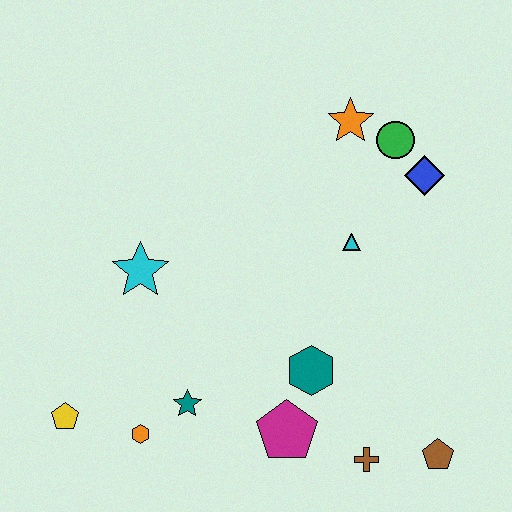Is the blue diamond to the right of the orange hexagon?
Yes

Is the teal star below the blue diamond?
Yes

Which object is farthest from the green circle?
The yellow pentagon is farthest from the green circle.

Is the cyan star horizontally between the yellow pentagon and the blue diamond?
Yes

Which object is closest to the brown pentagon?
The brown cross is closest to the brown pentagon.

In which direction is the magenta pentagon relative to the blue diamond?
The magenta pentagon is below the blue diamond.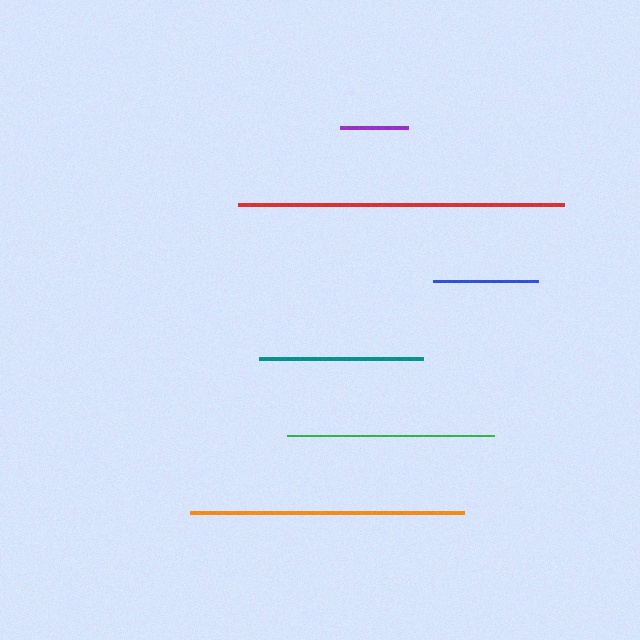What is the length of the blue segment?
The blue segment is approximately 105 pixels long.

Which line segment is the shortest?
The purple line is the shortest at approximately 68 pixels.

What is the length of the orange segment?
The orange segment is approximately 274 pixels long.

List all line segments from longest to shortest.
From longest to shortest: red, orange, green, teal, blue, purple.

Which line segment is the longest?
The red line is the longest at approximately 326 pixels.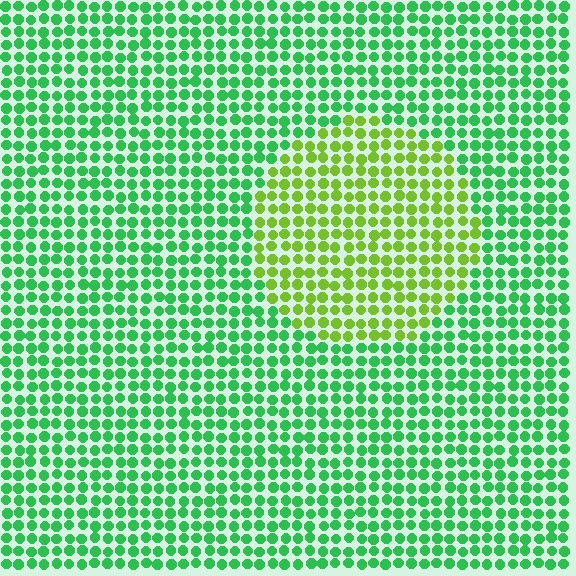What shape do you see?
I see a circle.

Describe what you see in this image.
The image is filled with small green elements in a uniform arrangement. A circle-shaped region is visible where the elements are tinted to a slightly different hue, forming a subtle color boundary.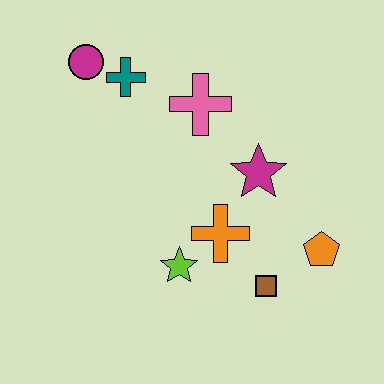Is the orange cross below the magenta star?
Yes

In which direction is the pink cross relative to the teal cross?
The pink cross is to the right of the teal cross.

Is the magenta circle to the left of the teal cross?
Yes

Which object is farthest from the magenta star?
The magenta circle is farthest from the magenta star.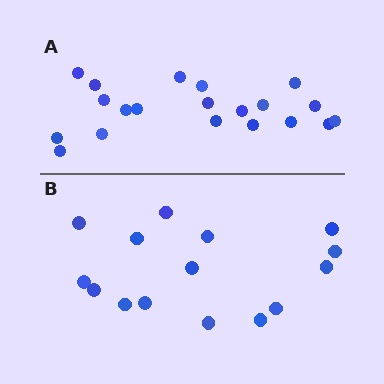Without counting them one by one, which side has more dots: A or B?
Region A (the top region) has more dots.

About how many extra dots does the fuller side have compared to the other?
Region A has about 5 more dots than region B.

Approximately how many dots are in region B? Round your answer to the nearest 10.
About 20 dots. (The exact count is 15, which rounds to 20.)